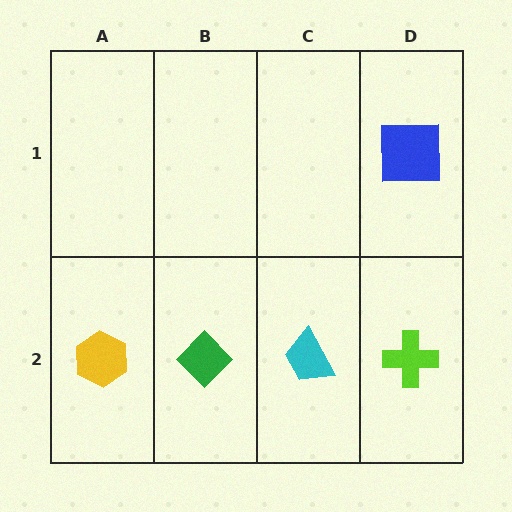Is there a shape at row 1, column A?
No, that cell is empty.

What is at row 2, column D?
A lime cross.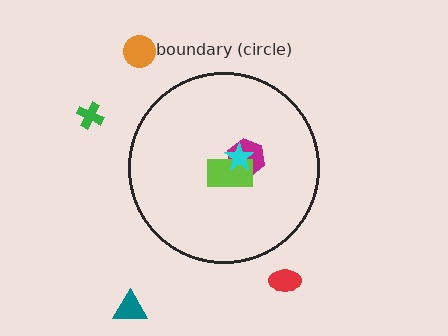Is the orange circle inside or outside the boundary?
Outside.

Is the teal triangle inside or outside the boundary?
Outside.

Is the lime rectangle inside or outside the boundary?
Inside.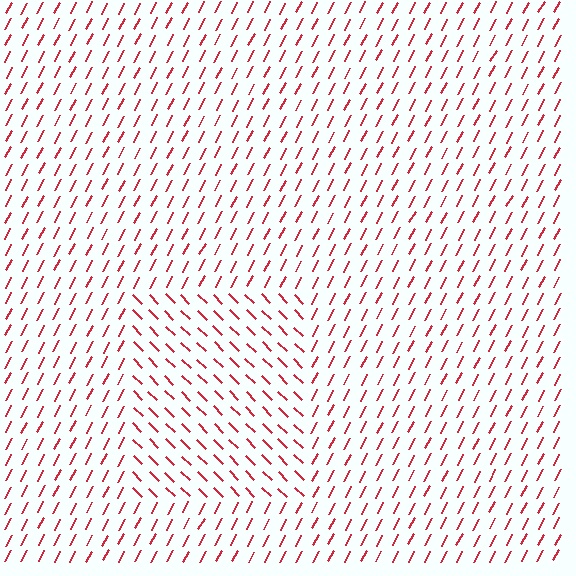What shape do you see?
I see a rectangle.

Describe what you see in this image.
The image is filled with small red line segments. A rectangle region in the image has lines oriented differently from the surrounding lines, creating a visible texture boundary.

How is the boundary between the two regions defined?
The boundary is defined purely by a change in line orientation (approximately 73 degrees difference). All lines are the same color and thickness.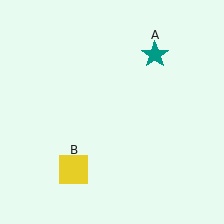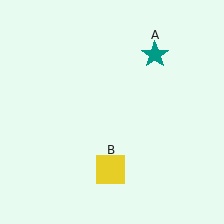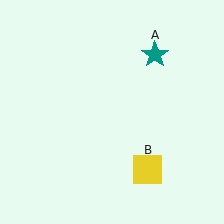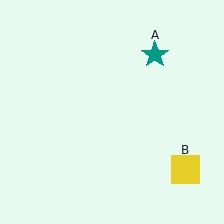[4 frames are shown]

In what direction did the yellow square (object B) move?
The yellow square (object B) moved right.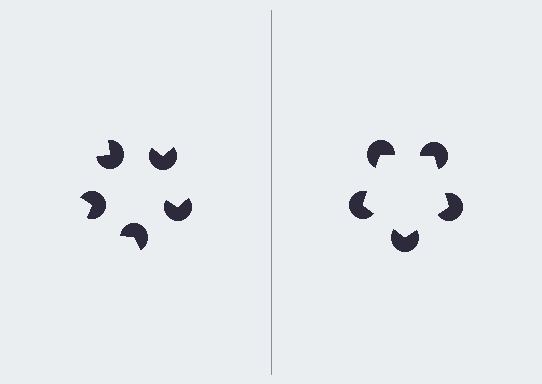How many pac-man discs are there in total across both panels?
10 — 5 on each side.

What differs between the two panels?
The pac-man discs are positioned identically on both sides; only the wedge orientations differ. On the right they align to a pentagon; on the left they are misaligned.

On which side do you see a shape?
An illusory pentagon appears on the right side. On the left side the wedge cuts are rotated, so no coherent shape forms.